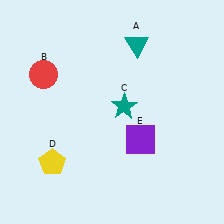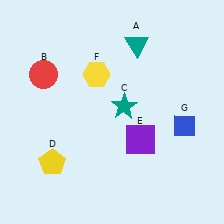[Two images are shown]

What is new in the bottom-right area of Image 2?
A blue diamond (G) was added in the bottom-right area of Image 2.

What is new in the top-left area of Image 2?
A yellow hexagon (F) was added in the top-left area of Image 2.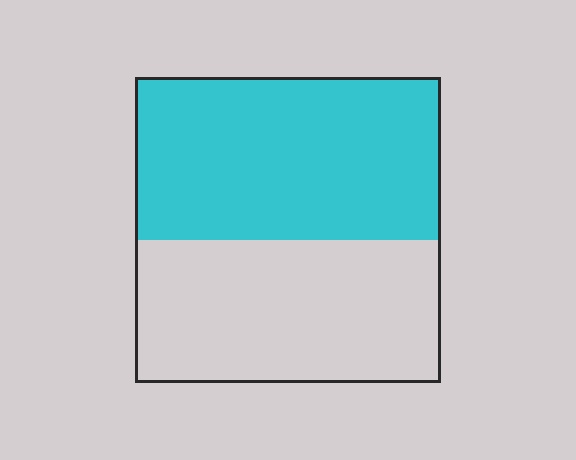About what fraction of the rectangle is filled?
About one half (1/2).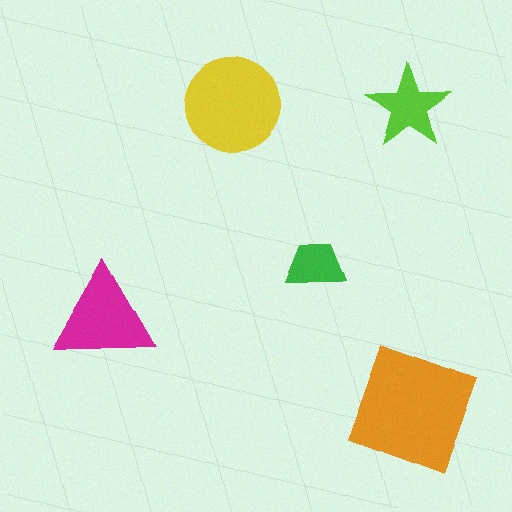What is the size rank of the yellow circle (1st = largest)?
2nd.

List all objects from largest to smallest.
The orange square, the yellow circle, the magenta triangle, the lime star, the green trapezoid.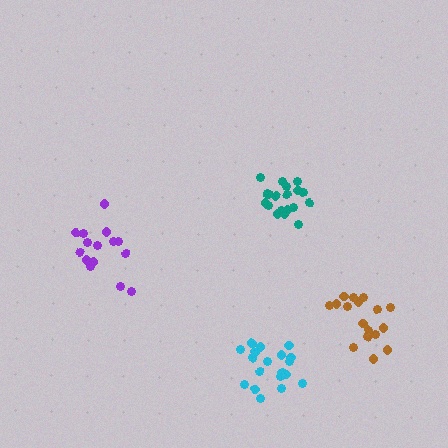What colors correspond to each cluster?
The clusters are colored: brown, teal, purple, cyan.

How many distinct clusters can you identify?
There are 4 distinct clusters.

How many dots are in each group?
Group 1: 17 dots, Group 2: 19 dots, Group 3: 15 dots, Group 4: 19 dots (70 total).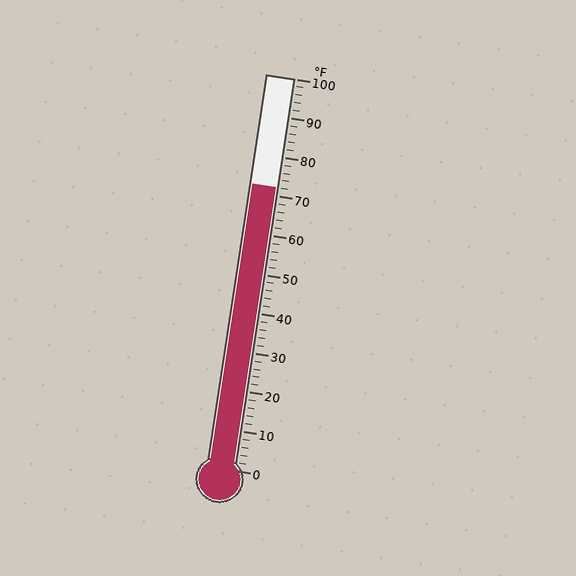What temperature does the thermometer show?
The thermometer shows approximately 72°F.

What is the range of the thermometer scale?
The thermometer scale ranges from 0°F to 100°F.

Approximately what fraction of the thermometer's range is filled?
The thermometer is filled to approximately 70% of its range.